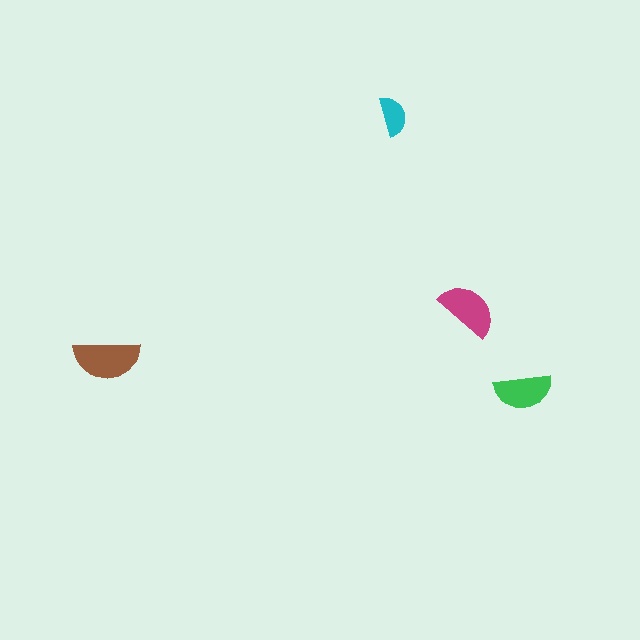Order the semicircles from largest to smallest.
the brown one, the magenta one, the green one, the cyan one.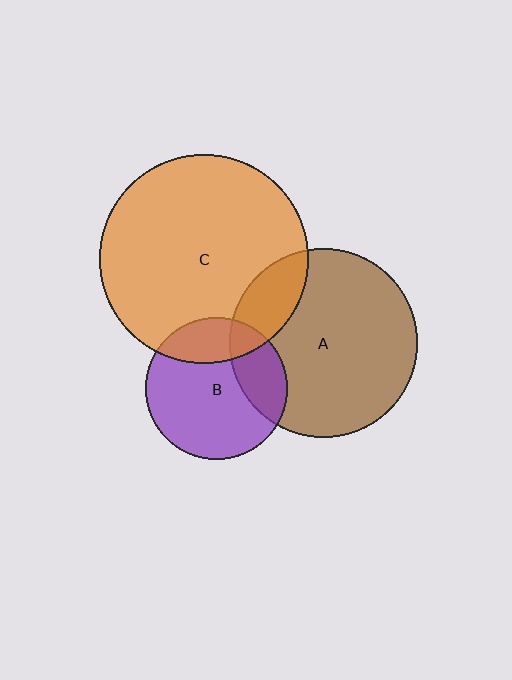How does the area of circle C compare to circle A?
Approximately 1.2 times.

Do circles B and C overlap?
Yes.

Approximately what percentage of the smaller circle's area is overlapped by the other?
Approximately 25%.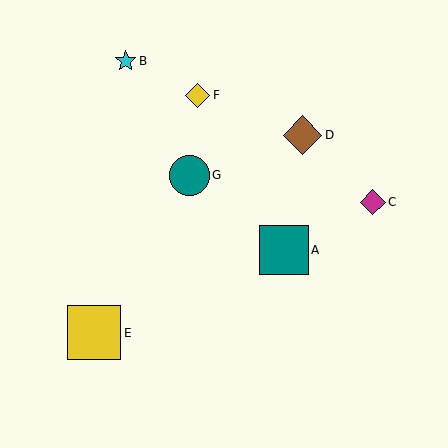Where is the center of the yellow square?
The center of the yellow square is at (94, 333).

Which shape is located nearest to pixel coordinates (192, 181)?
The teal circle (labeled G) at (189, 175) is nearest to that location.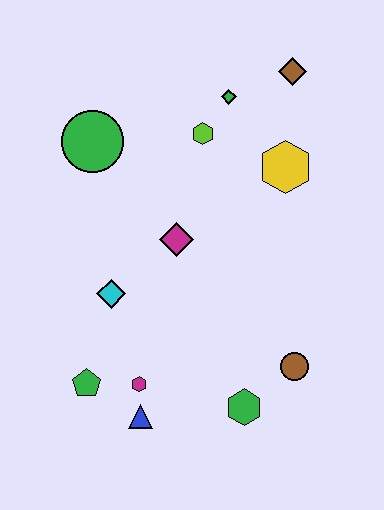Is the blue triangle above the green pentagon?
No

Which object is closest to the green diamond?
The lime hexagon is closest to the green diamond.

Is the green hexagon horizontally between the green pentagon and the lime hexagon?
No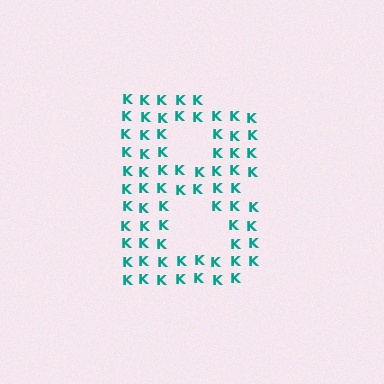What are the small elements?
The small elements are letter K's.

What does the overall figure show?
The overall figure shows the letter B.